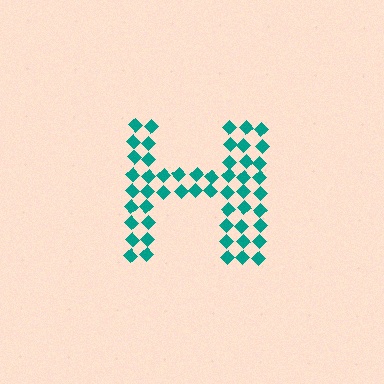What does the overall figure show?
The overall figure shows the letter H.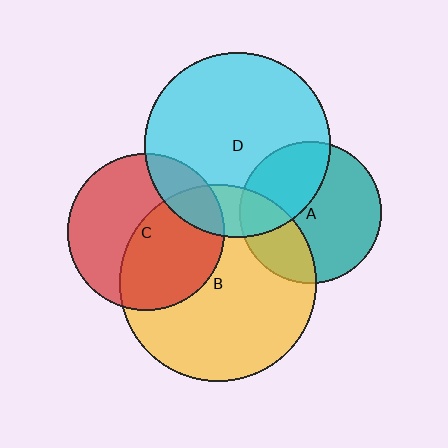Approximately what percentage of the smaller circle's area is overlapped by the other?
Approximately 50%.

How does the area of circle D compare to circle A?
Approximately 1.7 times.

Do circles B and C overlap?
Yes.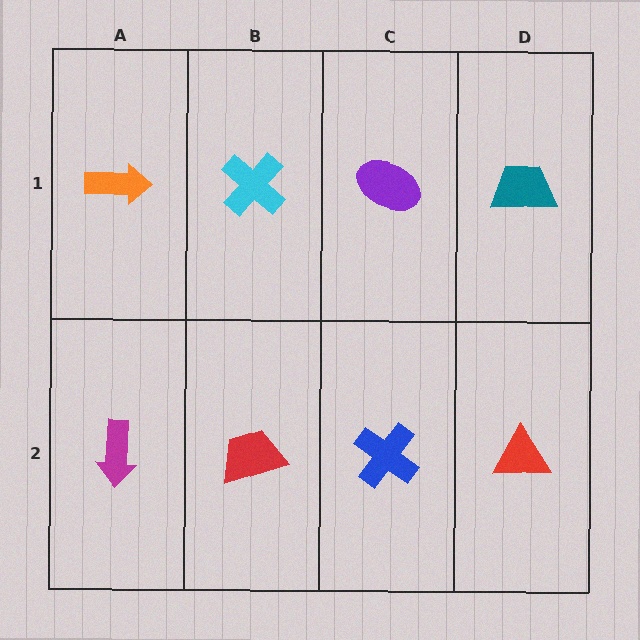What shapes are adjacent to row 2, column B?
A cyan cross (row 1, column B), a magenta arrow (row 2, column A), a blue cross (row 2, column C).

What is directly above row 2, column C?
A purple ellipse.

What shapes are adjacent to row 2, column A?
An orange arrow (row 1, column A), a red trapezoid (row 2, column B).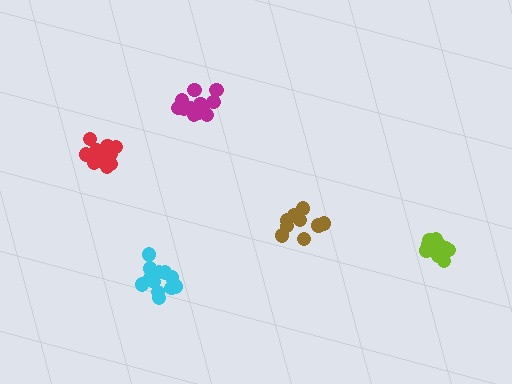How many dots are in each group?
Group 1: 9 dots, Group 2: 12 dots, Group 3: 13 dots, Group 4: 12 dots, Group 5: 13 dots (59 total).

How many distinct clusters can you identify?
There are 5 distinct clusters.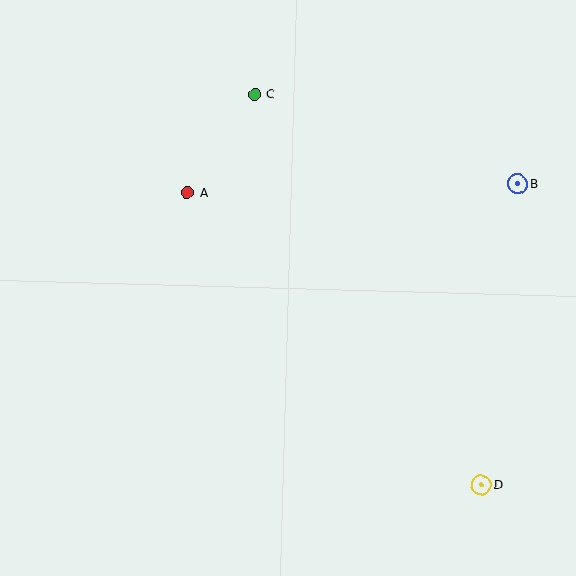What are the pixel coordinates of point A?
Point A is at (187, 192).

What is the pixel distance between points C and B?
The distance between C and B is 278 pixels.